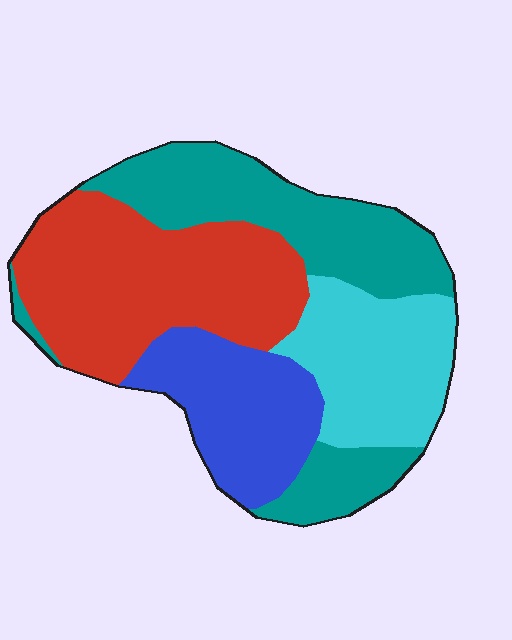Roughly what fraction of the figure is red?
Red covers roughly 30% of the figure.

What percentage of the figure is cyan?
Cyan takes up about one fifth (1/5) of the figure.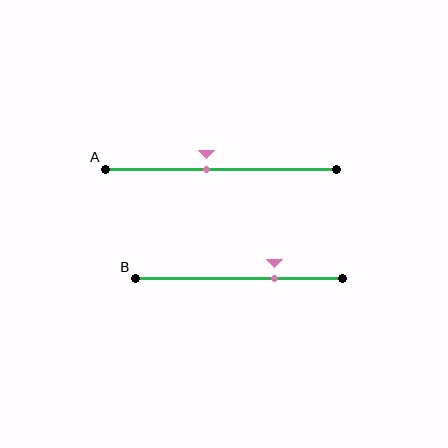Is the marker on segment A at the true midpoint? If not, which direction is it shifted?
No, the marker on segment A is shifted to the left by about 6% of the segment length.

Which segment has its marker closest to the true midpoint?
Segment A has its marker closest to the true midpoint.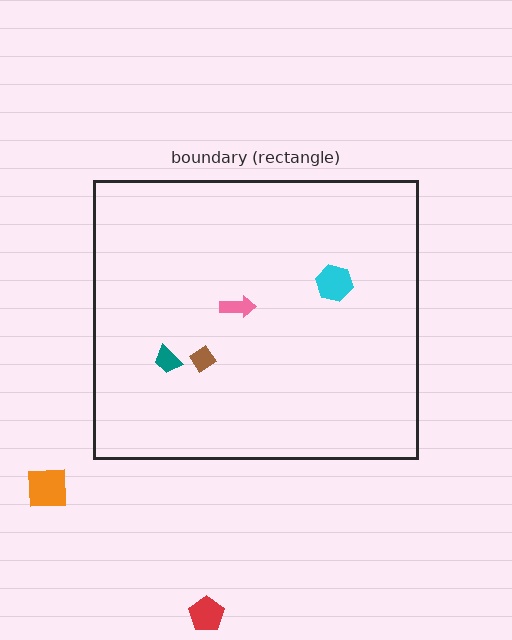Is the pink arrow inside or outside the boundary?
Inside.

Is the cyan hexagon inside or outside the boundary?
Inside.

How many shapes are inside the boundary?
4 inside, 2 outside.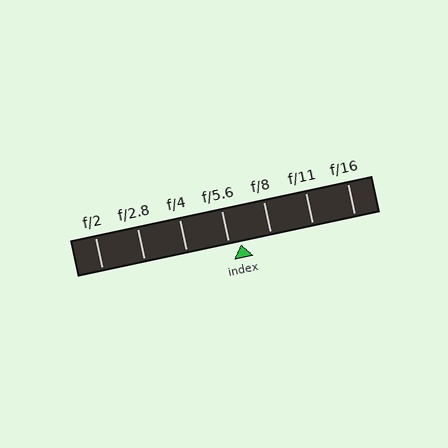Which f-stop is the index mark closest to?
The index mark is closest to f/5.6.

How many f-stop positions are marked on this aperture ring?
There are 7 f-stop positions marked.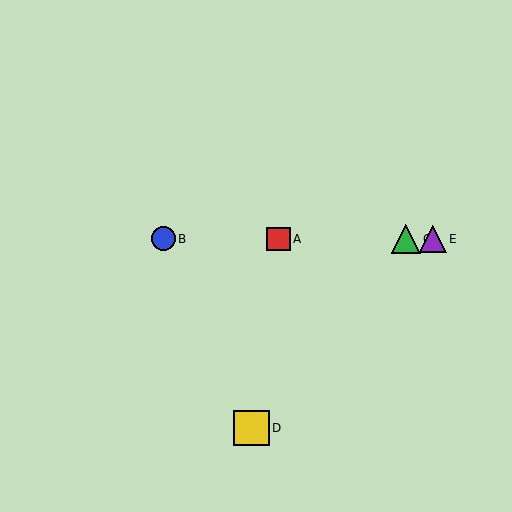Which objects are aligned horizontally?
Objects A, B, C, E are aligned horizontally.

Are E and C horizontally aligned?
Yes, both are at y≈239.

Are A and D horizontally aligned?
No, A is at y≈239 and D is at y≈428.